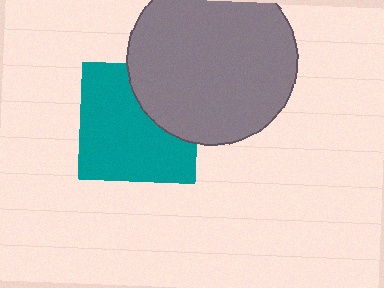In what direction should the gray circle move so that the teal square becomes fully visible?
The gray circle should move toward the upper-right. That is the shortest direction to clear the overlap and leave the teal square fully visible.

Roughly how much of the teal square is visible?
Most of it is visible (roughly 69%).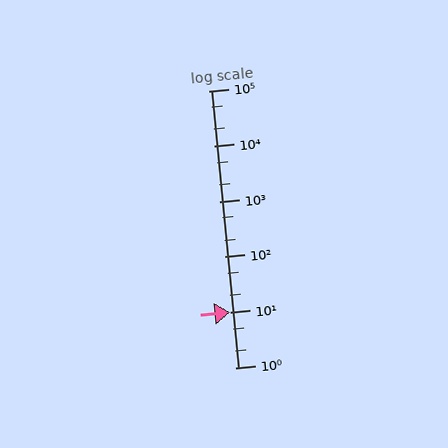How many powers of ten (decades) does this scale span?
The scale spans 5 decades, from 1 to 100000.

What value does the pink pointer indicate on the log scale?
The pointer indicates approximately 10.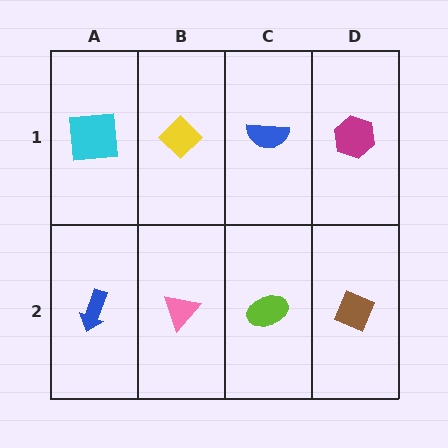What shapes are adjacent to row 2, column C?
A blue semicircle (row 1, column C), a pink triangle (row 2, column B), a brown diamond (row 2, column D).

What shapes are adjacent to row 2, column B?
A yellow diamond (row 1, column B), a blue arrow (row 2, column A), a lime ellipse (row 2, column C).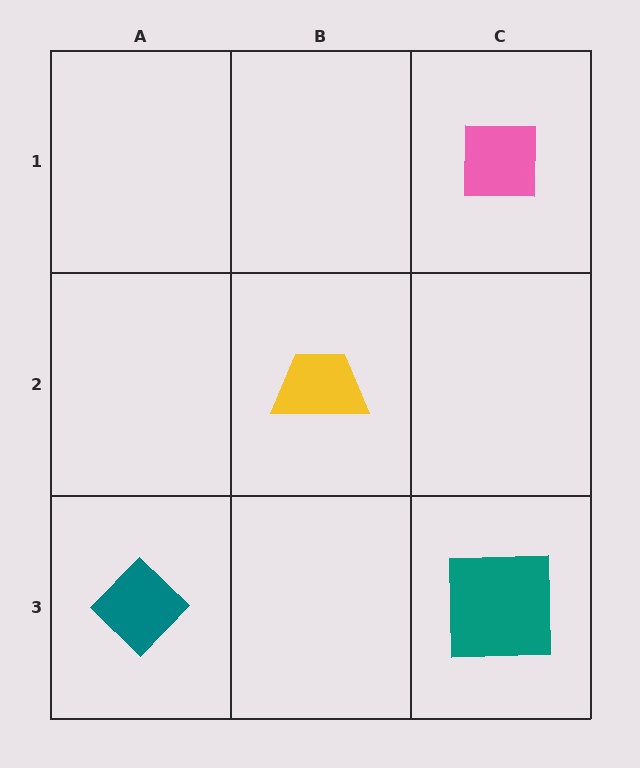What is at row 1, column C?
A pink square.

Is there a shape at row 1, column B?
No, that cell is empty.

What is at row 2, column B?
A yellow trapezoid.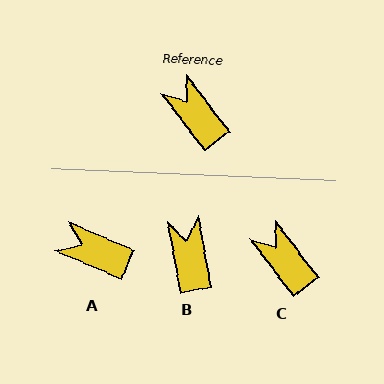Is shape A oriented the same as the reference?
No, it is off by about 29 degrees.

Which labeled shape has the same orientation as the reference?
C.